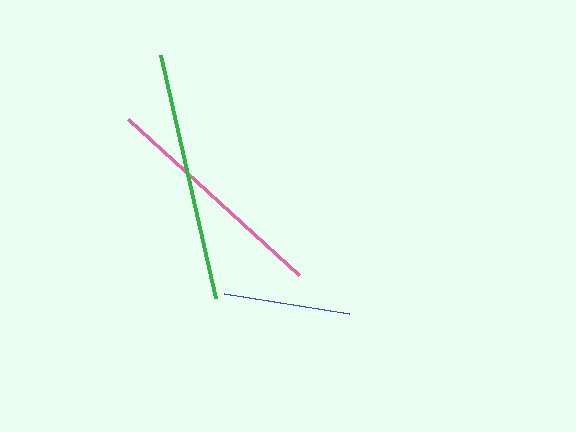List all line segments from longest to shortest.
From longest to shortest: green, pink, blue.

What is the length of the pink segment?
The pink segment is approximately 231 pixels long.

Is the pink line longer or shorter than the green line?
The green line is longer than the pink line.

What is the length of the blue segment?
The blue segment is approximately 126 pixels long.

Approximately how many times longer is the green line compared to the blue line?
The green line is approximately 2.0 times the length of the blue line.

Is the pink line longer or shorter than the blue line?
The pink line is longer than the blue line.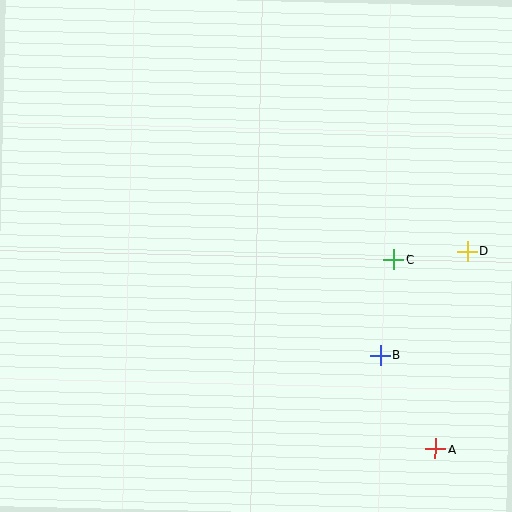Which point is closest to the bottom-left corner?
Point B is closest to the bottom-left corner.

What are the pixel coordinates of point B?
Point B is at (380, 355).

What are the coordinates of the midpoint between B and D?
The midpoint between B and D is at (424, 303).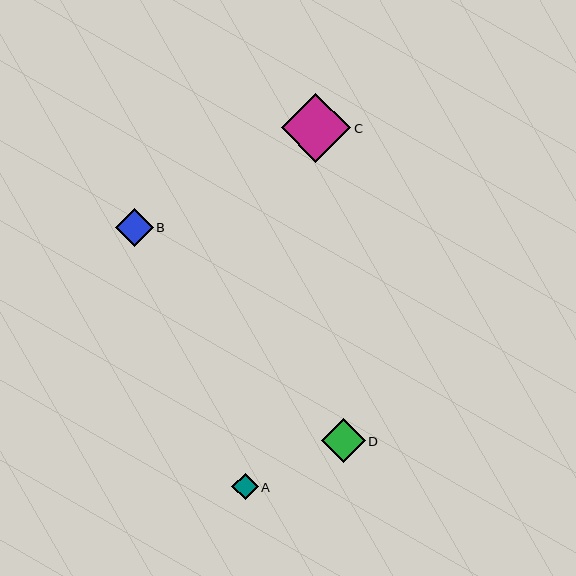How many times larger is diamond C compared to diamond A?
Diamond C is approximately 2.6 times the size of diamond A.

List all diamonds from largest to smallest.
From largest to smallest: C, D, B, A.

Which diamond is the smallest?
Diamond A is the smallest with a size of approximately 27 pixels.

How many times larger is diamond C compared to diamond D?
Diamond C is approximately 1.6 times the size of diamond D.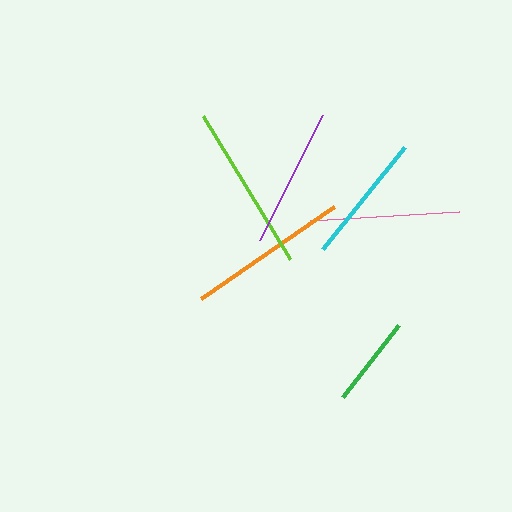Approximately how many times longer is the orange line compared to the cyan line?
The orange line is approximately 1.2 times the length of the cyan line.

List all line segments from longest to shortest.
From longest to shortest: lime, orange, pink, purple, cyan, green.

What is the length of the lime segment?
The lime segment is approximately 167 pixels long.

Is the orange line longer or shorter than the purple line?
The orange line is longer than the purple line.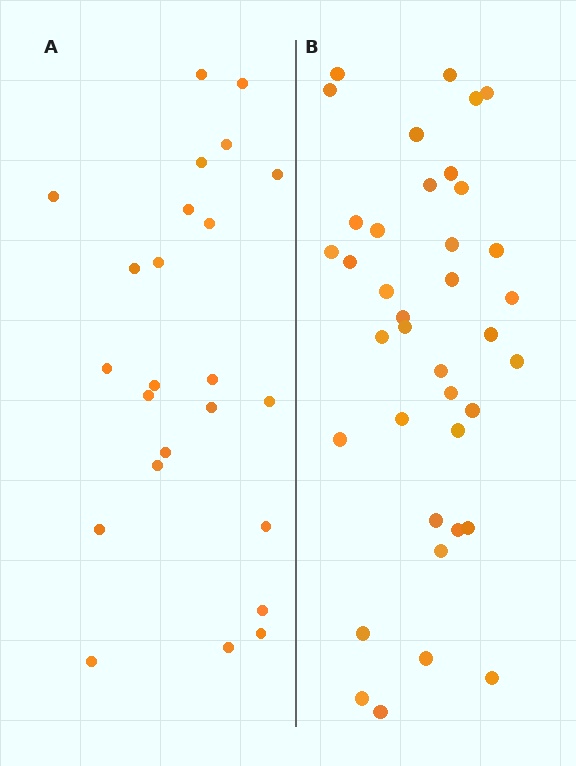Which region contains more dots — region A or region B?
Region B (the right region) has more dots.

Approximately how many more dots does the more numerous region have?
Region B has approximately 15 more dots than region A.